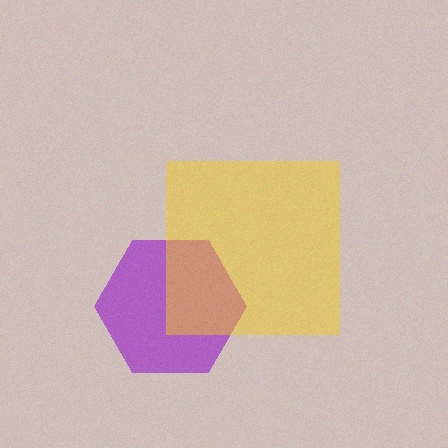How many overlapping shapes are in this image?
There are 2 overlapping shapes in the image.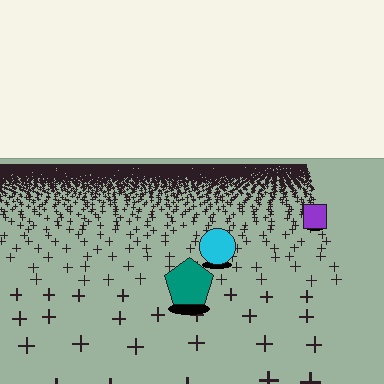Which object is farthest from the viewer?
The purple square is farthest from the viewer. It appears smaller and the ground texture around it is denser.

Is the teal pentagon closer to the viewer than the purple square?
Yes. The teal pentagon is closer — you can tell from the texture gradient: the ground texture is coarser near it.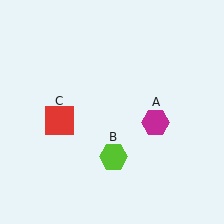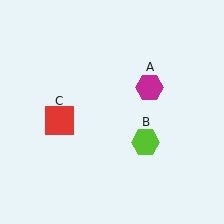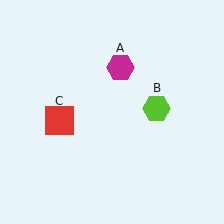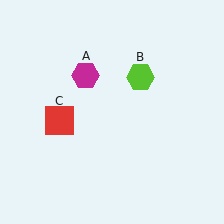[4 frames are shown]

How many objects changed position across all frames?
2 objects changed position: magenta hexagon (object A), lime hexagon (object B).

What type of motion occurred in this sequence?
The magenta hexagon (object A), lime hexagon (object B) rotated counterclockwise around the center of the scene.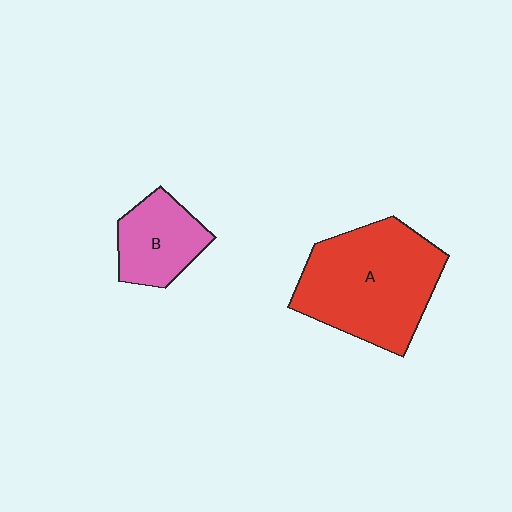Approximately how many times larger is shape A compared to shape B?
Approximately 2.1 times.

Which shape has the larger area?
Shape A (red).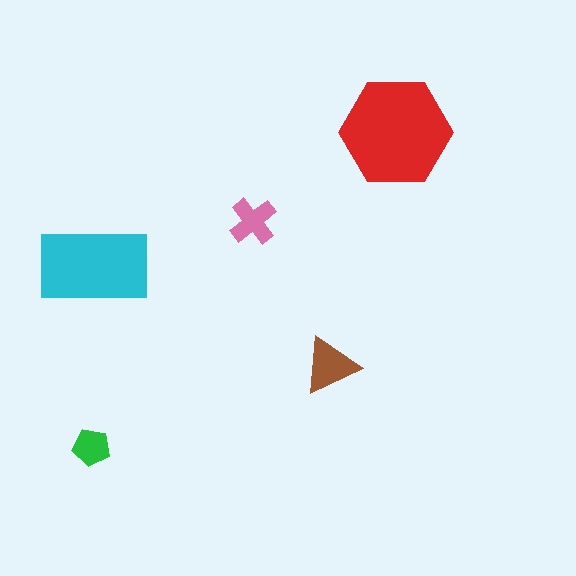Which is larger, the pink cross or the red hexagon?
The red hexagon.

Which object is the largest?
The red hexagon.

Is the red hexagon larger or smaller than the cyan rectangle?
Larger.